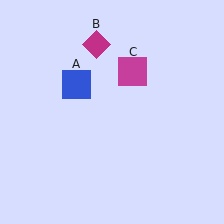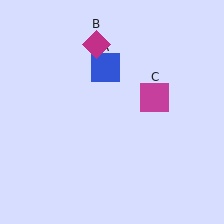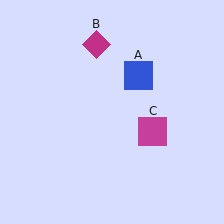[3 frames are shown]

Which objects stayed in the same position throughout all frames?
Magenta diamond (object B) remained stationary.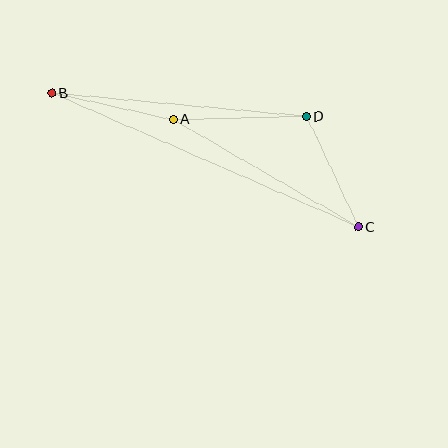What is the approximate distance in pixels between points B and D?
The distance between B and D is approximately 256 pixels.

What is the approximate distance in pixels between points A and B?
The distance between A and B is approximately 125 pixels.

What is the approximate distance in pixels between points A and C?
The distance between A and C is approximately 214 pixels.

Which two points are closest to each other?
Points C and D are closest to each other.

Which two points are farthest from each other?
Points B and C are farthest from each other.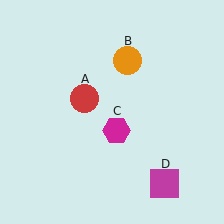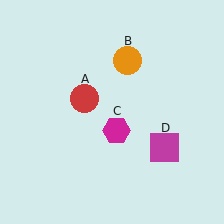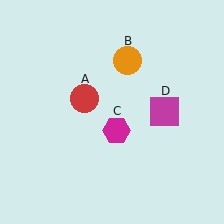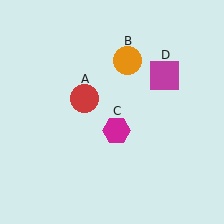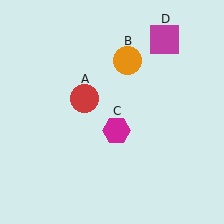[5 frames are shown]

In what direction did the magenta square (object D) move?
The magenta square (object D) moved up.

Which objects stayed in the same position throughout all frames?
Red circle (object A) and orange circle (object B) and magenta hexagon (object C) remained stationary.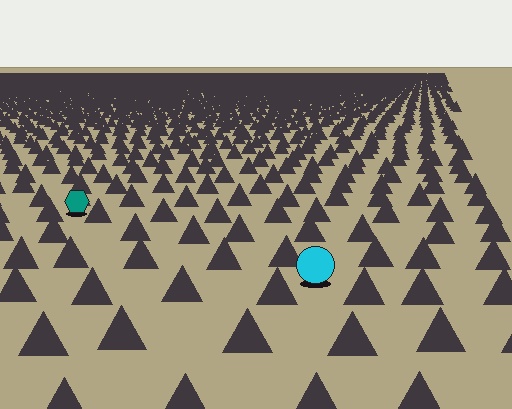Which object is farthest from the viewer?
The teal hexagon is farthest from the viewer. It appears smaller and the ground texture around it is denser.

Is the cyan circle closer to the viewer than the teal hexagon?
Yes. The cyan circle is closer — you can tell from the texture gradient: the ground texture is coarser near it.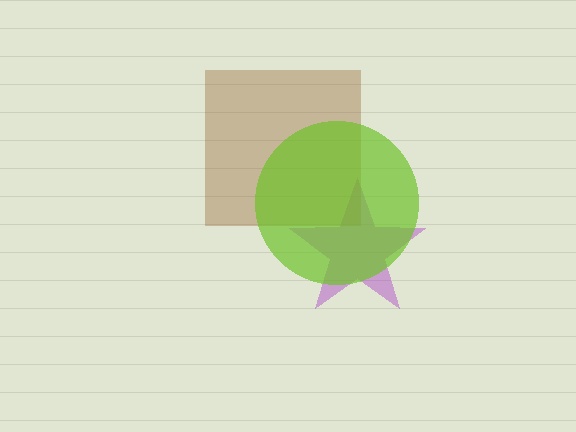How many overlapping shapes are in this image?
There are 3 overlapping shapes in the image.